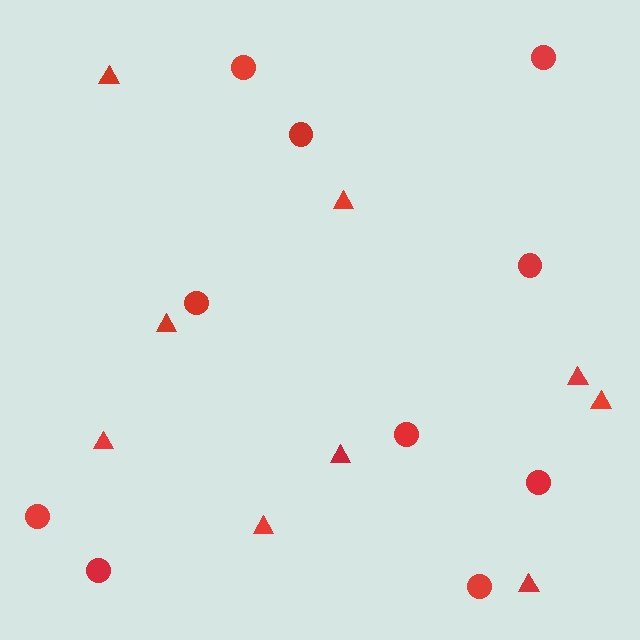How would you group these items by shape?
There are 2 groups: one group of triangles (9) and one group of circles (10).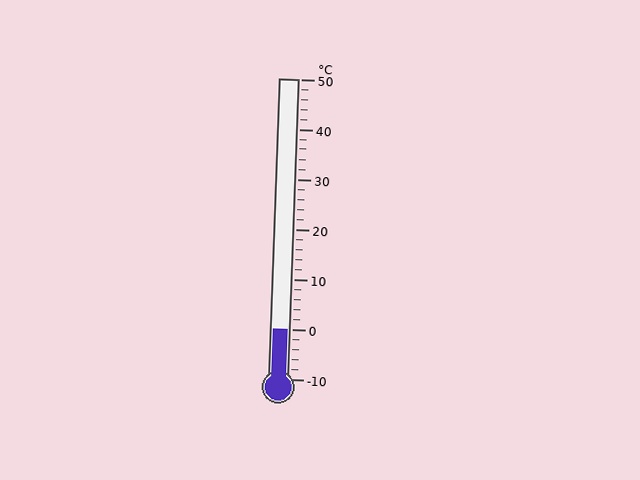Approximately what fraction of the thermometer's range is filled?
The thermometer is filled to approximately 15% of its range.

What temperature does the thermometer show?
The thermometer shows approximately 0°C.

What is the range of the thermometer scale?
The thermometer scale ranges from -10°C to 50°C.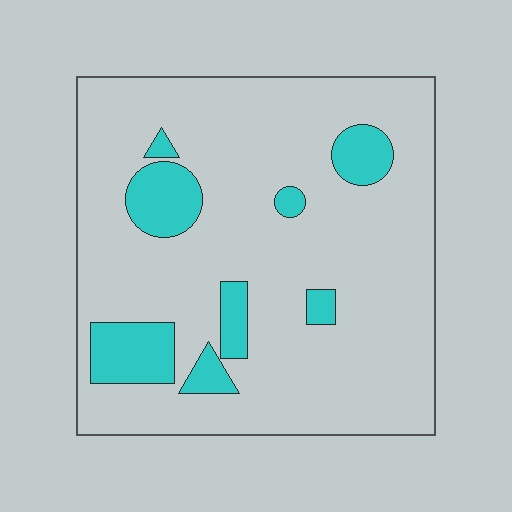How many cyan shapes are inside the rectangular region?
8.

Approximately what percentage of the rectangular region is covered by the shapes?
Approximately 15%.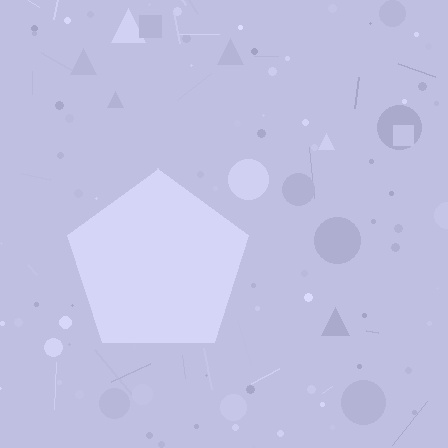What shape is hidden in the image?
A pentagon is hidden in the image.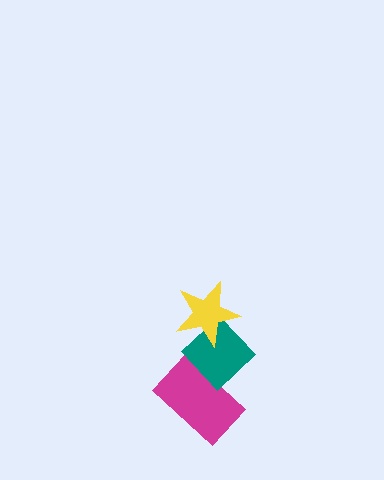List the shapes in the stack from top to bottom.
From top to bottom: the yellow star, the teal diamond, the magenta rectangle.